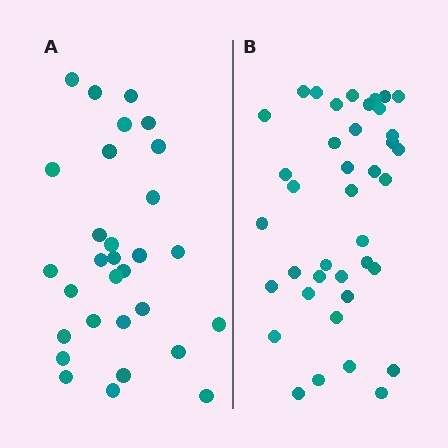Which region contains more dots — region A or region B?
Region B (the right region) has more dots.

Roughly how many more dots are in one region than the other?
Region B has roughly 8 or so more dots than region A.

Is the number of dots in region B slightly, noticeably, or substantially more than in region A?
Region B has noticeably more, but not dramatically so. The ratio is roughly 1.3 to 1.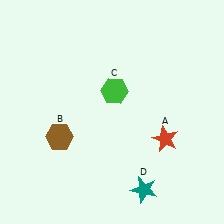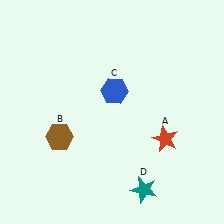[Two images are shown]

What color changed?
The hexagon (C) changed from green in Image 1 to blue in Image 2.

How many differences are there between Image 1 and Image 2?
There is 1 difference between the two images.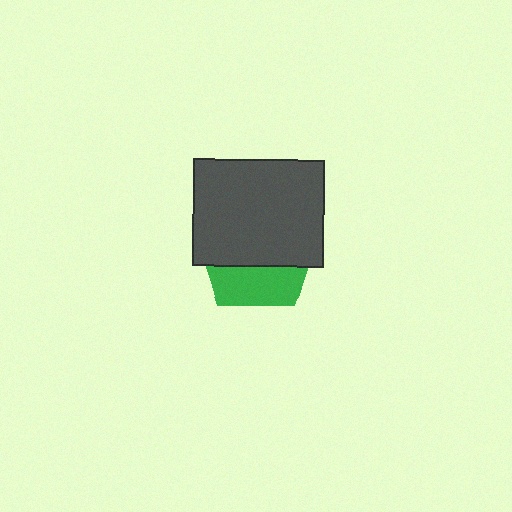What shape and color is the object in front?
The object in front is a dark gray rectangle.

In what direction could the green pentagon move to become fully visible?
The green pentagon could move down. That would shift it out from behind the dark gray rectangle entirely.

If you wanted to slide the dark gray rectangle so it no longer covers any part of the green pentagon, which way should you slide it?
Slide it up — that is the most direct way to separate the two shapes.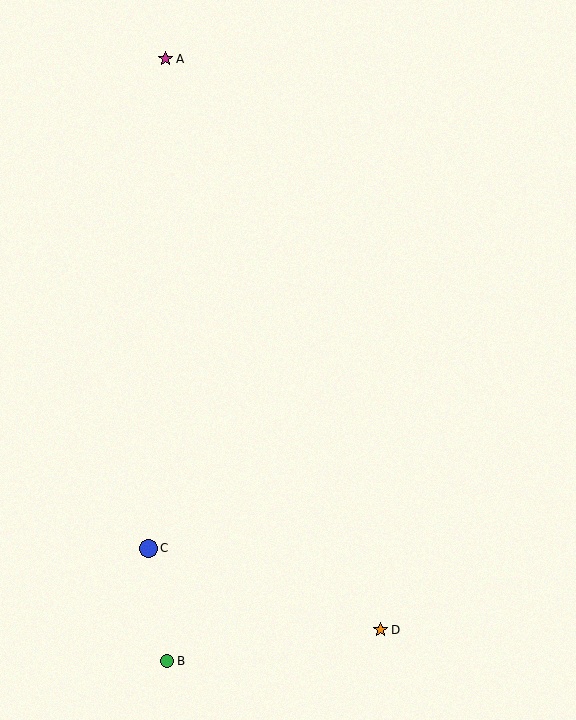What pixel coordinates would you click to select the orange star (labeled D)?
Click at (381, 630) to select the orange star D.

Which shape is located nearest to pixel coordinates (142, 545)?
The blue circle (labeled C) at (148, 548) is nearest to that location.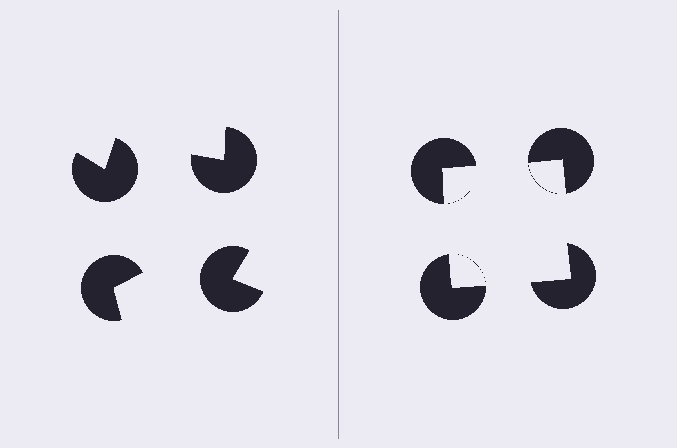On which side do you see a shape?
An illusory square appears on the right side. On the left side the wedge cuts are rotated, so no coherent shape forms.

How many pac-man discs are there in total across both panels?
8 — 4 on each side.